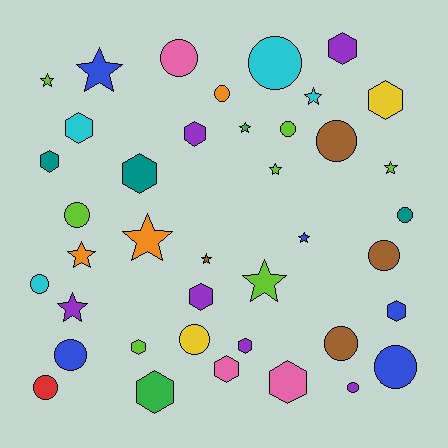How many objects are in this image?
There are 40 objects.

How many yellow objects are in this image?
There are 2 yellow objects.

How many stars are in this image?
There are 12 stars.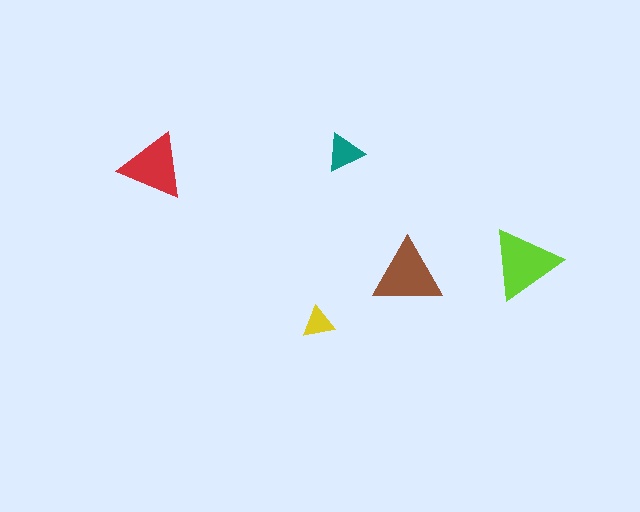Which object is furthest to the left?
The red triangle is leftmost.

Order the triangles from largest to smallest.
the lime one, the brown one, the red one, the teal one, the yellow one.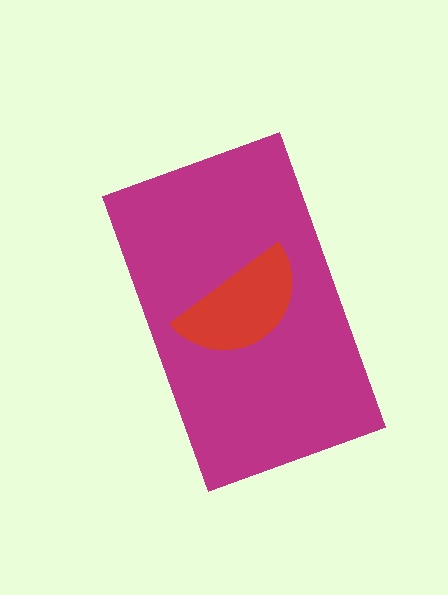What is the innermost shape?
The red semicircle.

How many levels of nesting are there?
2.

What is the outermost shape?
The magenta rectangle.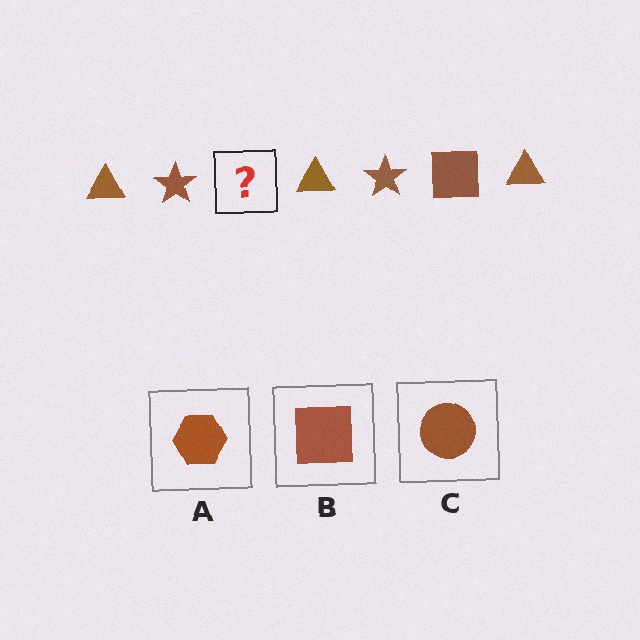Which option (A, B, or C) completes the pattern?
B.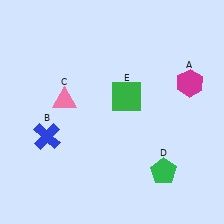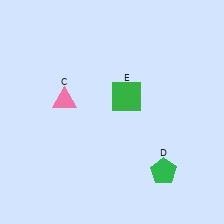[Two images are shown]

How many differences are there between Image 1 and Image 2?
There are 2 differences between the two images.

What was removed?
The magenta hexagon (A), the blue cross (B) were removed in Image 2.